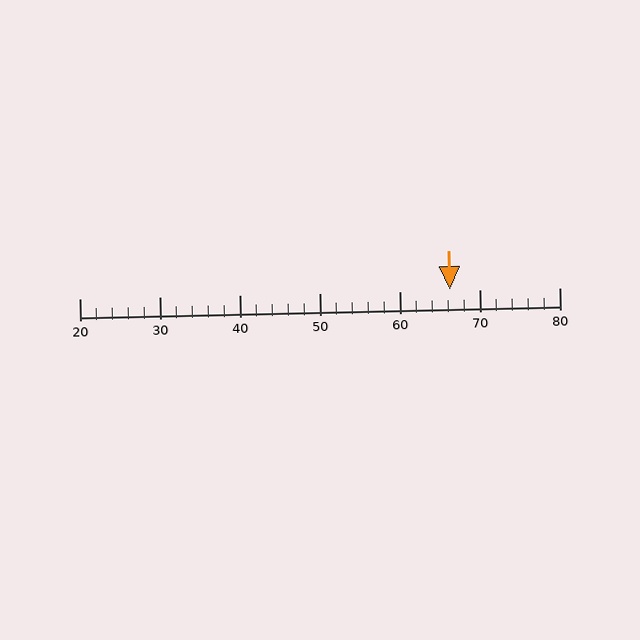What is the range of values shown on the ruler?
The ruler shows values from 20 to 80.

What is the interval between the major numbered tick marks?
The major tick marks are spaced 10 units apart.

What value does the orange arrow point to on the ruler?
The orange arrow points to approximately 66.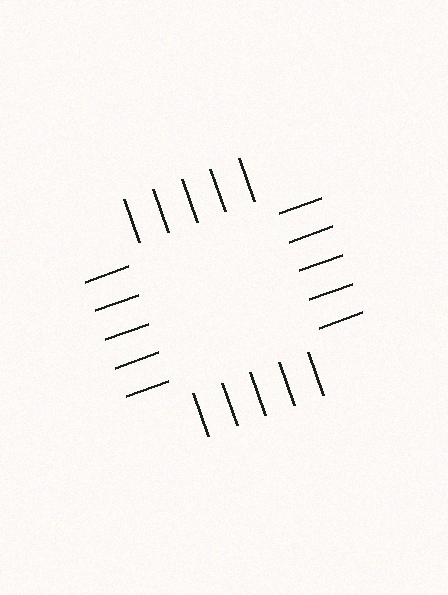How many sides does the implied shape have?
4 sides — the line-ends trace a square.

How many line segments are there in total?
20 — 5 along each of the 4 edges.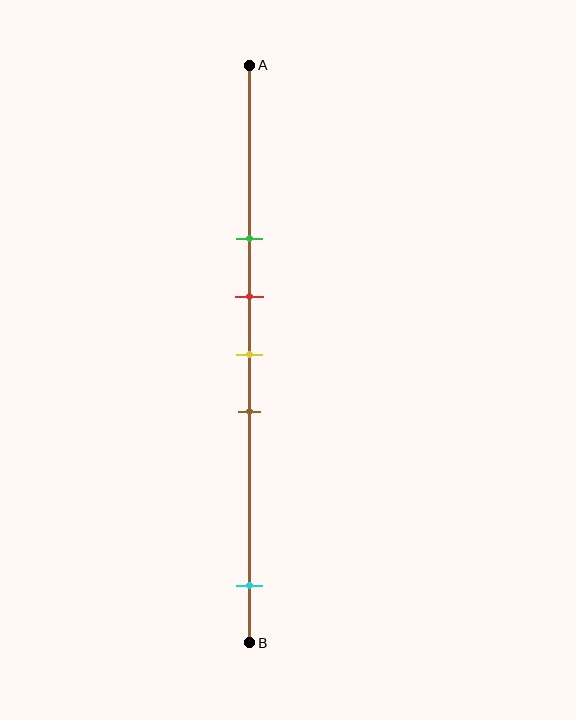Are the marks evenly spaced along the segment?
No, the marks are not evenly spaced.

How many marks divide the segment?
There are 5 marks dividing the segment.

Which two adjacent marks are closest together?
The red and yellow marks are the closest adjacent pair.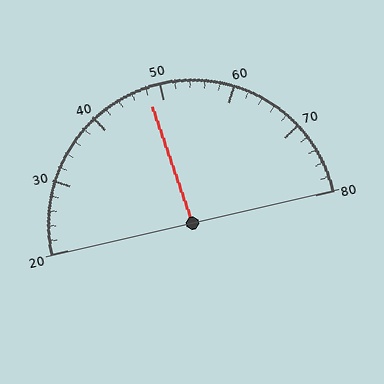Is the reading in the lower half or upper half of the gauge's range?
The reading is in the lower half of the range (20 to 80).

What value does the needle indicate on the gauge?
The needle indicates approximately 48.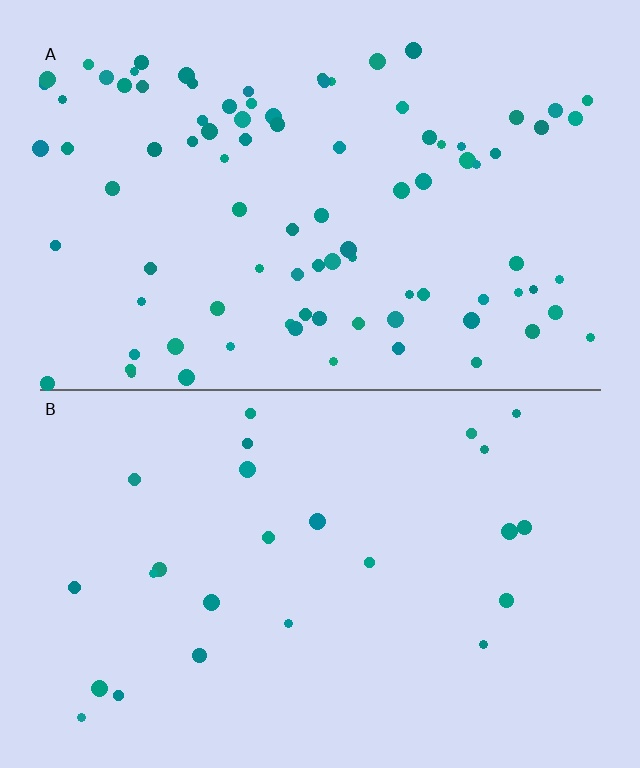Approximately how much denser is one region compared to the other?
Approximately 3.6× — region A over region B.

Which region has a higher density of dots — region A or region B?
A (the top).